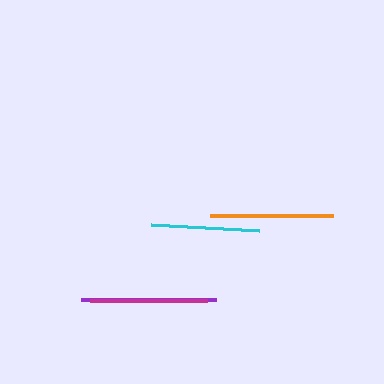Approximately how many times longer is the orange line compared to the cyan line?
The orange line is approximately 1.1 times the length of the cyan line.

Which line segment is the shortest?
The cyan line is the shortest at approximately 108 pixels.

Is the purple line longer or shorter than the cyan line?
The purple line is longer than the cyan line.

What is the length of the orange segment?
The orange segment is approximately 124 pixels long.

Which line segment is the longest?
The purple line is the longest at approximately 135 pixels.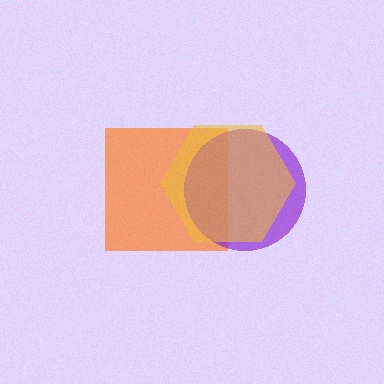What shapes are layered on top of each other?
The layered shapes are: an orange square, a purple circle, a yellow hexagon.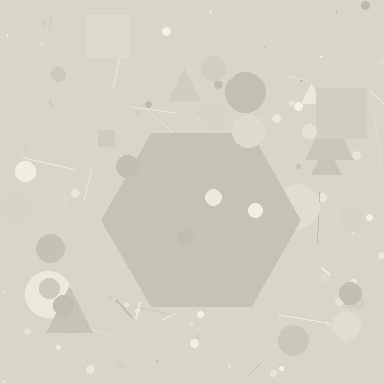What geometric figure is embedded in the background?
A hexagon is embedded in the background.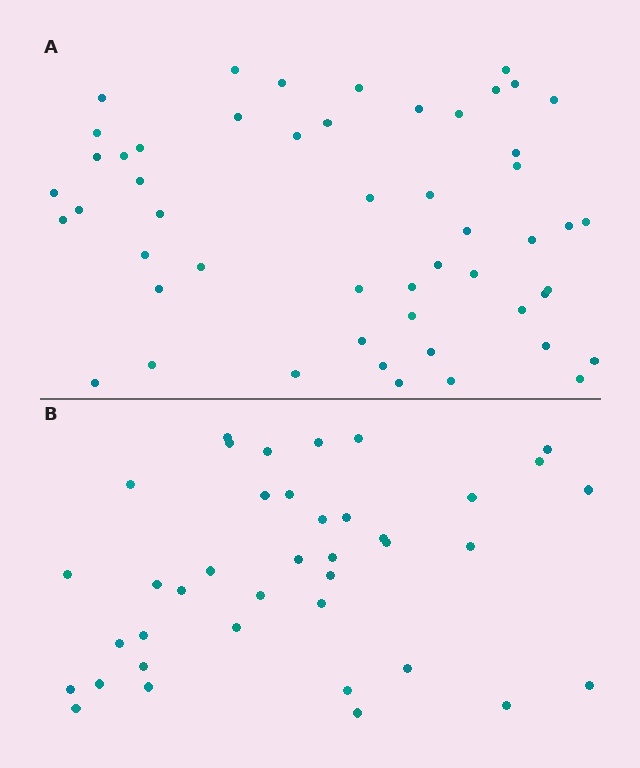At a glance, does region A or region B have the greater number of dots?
Region A (the top region) has more dots.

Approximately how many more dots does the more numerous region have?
Region A has approximately 15 more dots than region B.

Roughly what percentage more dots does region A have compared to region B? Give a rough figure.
About 35% more.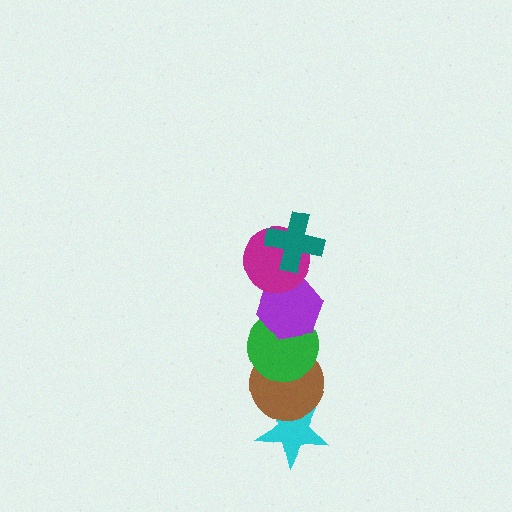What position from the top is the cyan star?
The cyan star is 6th from the top.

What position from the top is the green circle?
The green circle is 4th from the top.